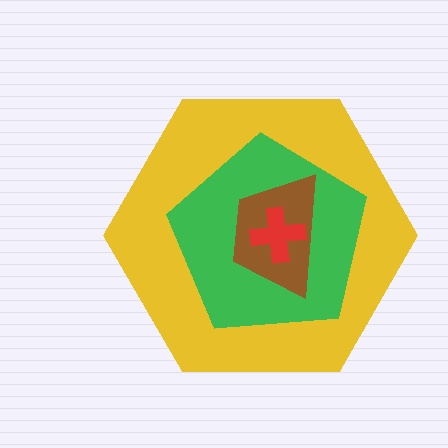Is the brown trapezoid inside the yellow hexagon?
Yes.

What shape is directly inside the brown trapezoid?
The red cross.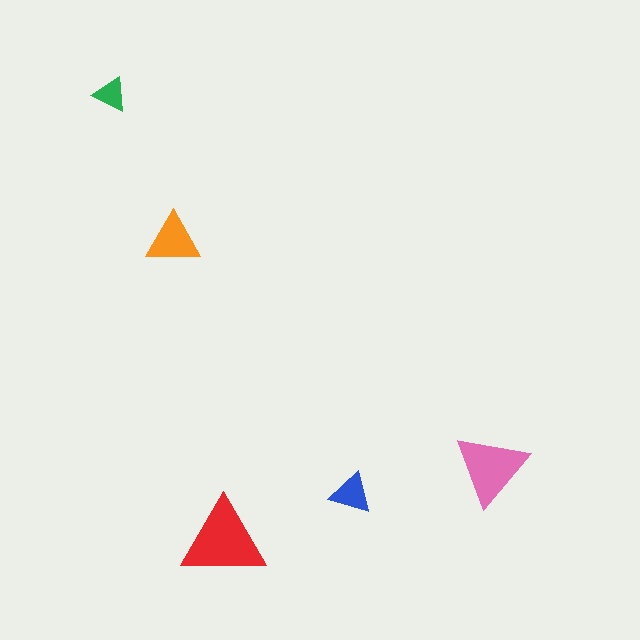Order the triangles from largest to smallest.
the red one, the pink one, the orange one, the blue one, the green one.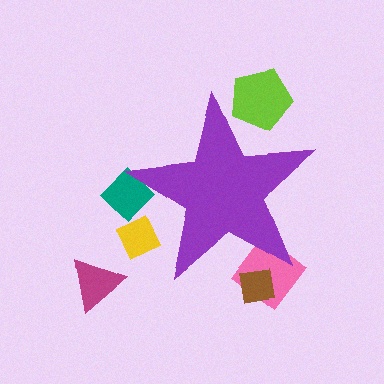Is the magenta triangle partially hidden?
No, the magenta triangle is fully visible.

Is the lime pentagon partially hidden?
Yes, the lime pentagon is partially hidden behind the purple star.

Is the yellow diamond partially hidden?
Yes, the yellow diamond is partially hidden behind the purple star.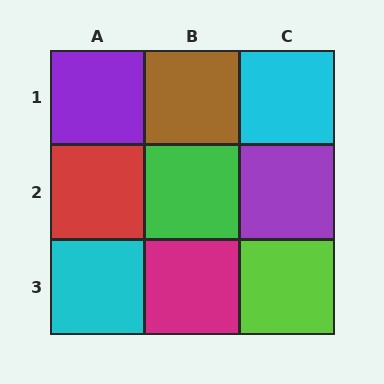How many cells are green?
1 cell is green.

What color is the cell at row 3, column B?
Magenta.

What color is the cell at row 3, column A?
Cyan.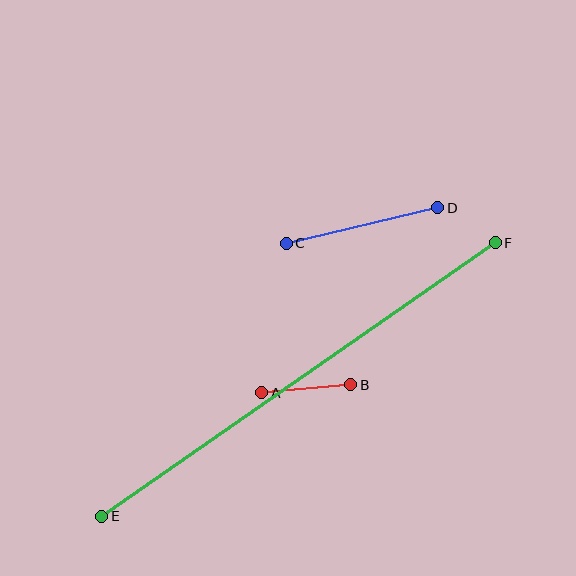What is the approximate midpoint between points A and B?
The midpoint is at approximately (306, 389) pixels.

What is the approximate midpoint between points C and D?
The midpoint is at approximately (362, 225) pixels.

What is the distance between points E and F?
The distance is approximately 479 pixels.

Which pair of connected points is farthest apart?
Points E and F are farthest apart.